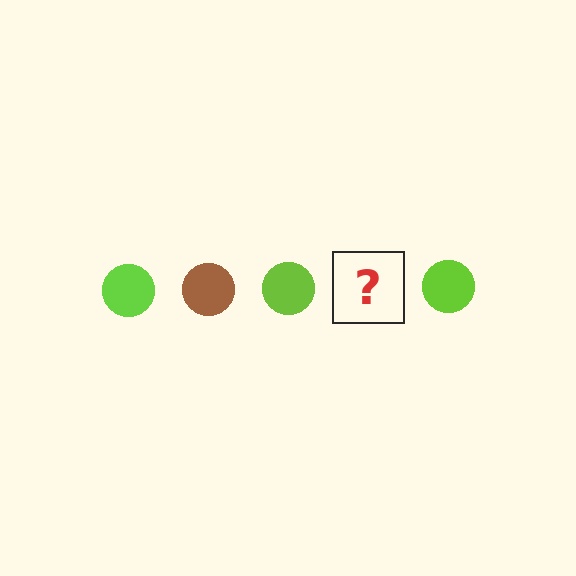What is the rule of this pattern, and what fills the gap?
The rule is that the pattern cycles through lime, brown circles. The gap should be filled with a brown circle.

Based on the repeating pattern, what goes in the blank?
The blank should be a brown circle.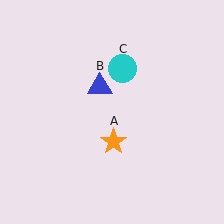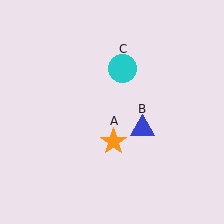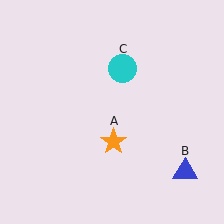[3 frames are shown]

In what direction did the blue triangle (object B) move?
The blue triangle (object B) moved down and to the right.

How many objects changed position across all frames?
1 object changed position: blue triangle (object B).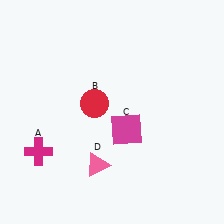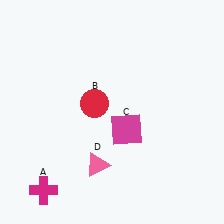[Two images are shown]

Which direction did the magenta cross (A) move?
The magenta cross (A) moved down.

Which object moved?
The magenta cross (A) moved down.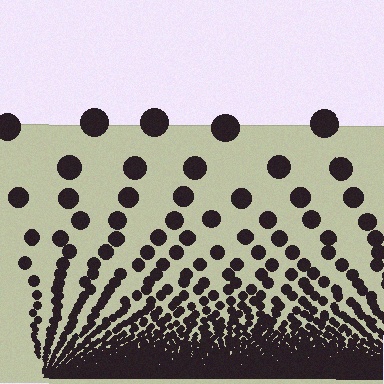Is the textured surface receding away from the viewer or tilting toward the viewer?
The surface appears to tilt toward the viewer. Texture elements get larger and sparser toward the top.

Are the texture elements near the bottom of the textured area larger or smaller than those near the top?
Smaller. The gradient is inverted — elements near the bottom are smaller and denser.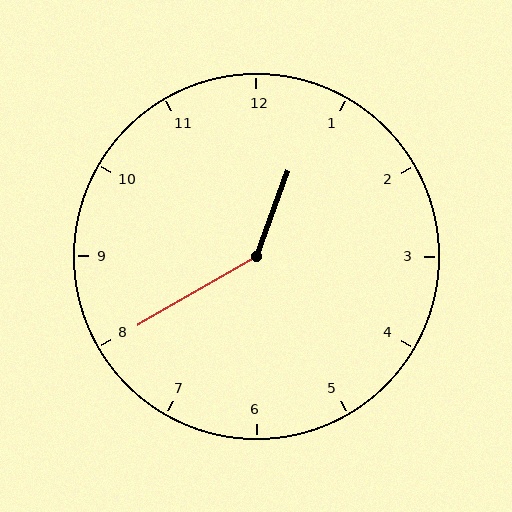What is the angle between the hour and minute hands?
Approximately 140 degrees.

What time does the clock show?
12:40.